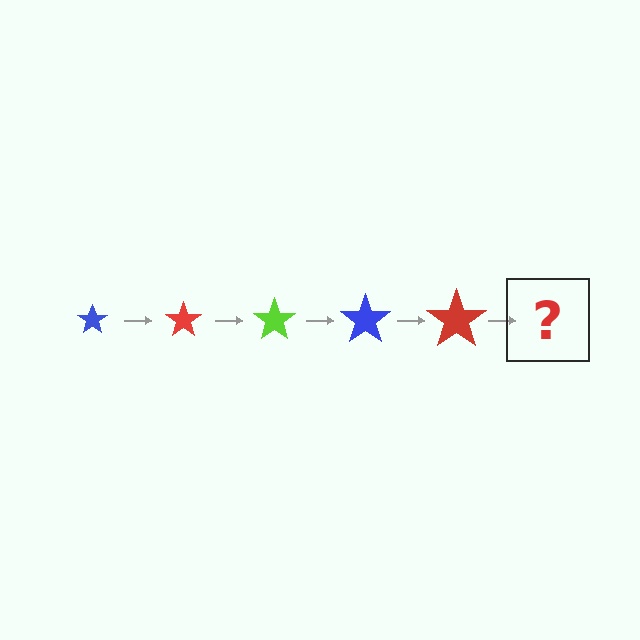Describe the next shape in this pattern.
It should be a lime star, larger than the previous one.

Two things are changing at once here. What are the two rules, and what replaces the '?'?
The two rules are that the star grows larger each step and the color cycles through blue, red, and lime. The '?' should be a lime star, larger than the previous one.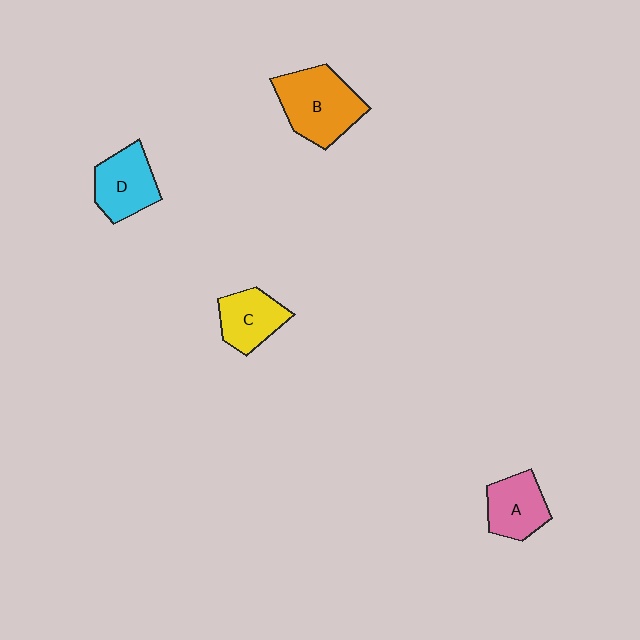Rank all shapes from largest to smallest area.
From largest to smallest: B (orange), D (cyan), A (pink), C (yellow).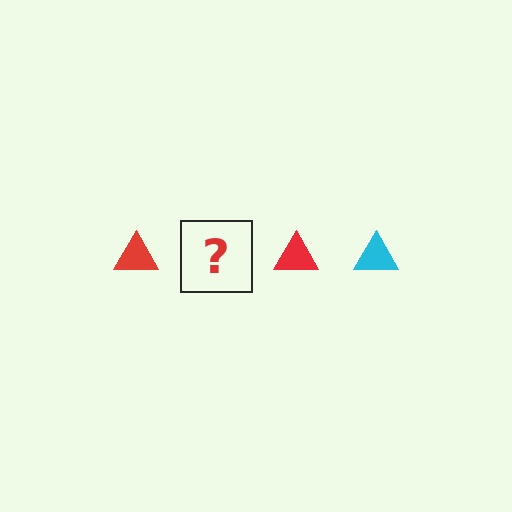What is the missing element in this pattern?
The missing element is a cyan triangle.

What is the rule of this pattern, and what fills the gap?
The rule is that the pattern cycles through red, cyan triangles. The gap should be filled with a cyan triangle.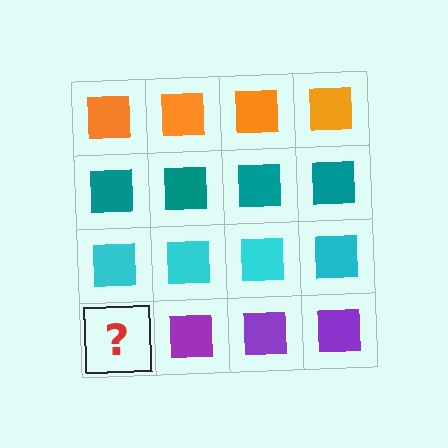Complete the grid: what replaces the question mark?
The question mark should be replaced with a purple square.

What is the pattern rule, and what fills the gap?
The rule is that each row has a consistent color. The gap should be filled with a purple square.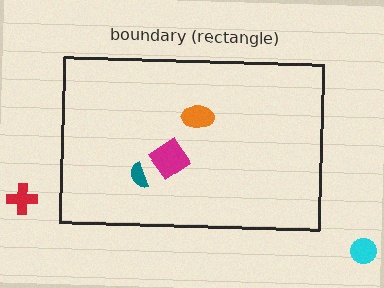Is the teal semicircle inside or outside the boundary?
Inside.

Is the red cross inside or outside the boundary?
Outside.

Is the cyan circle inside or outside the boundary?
Outside.